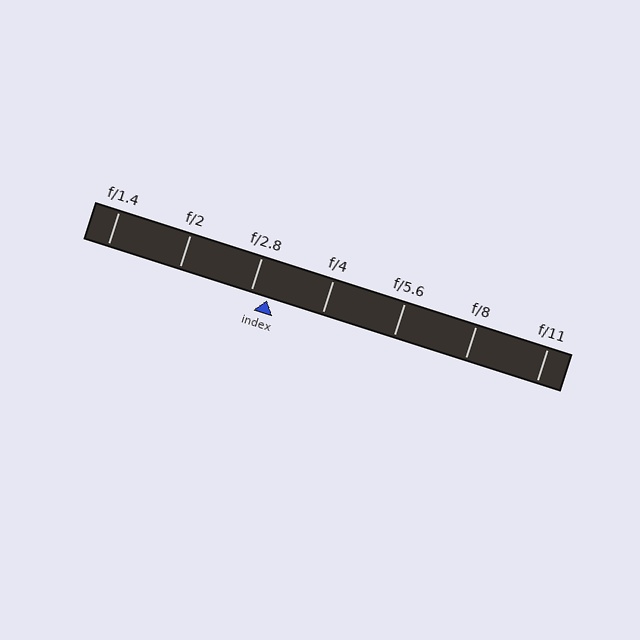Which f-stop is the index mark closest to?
The index mark is closest to f/2.8.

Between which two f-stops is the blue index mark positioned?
The index mark is between f/2.8 and f/4.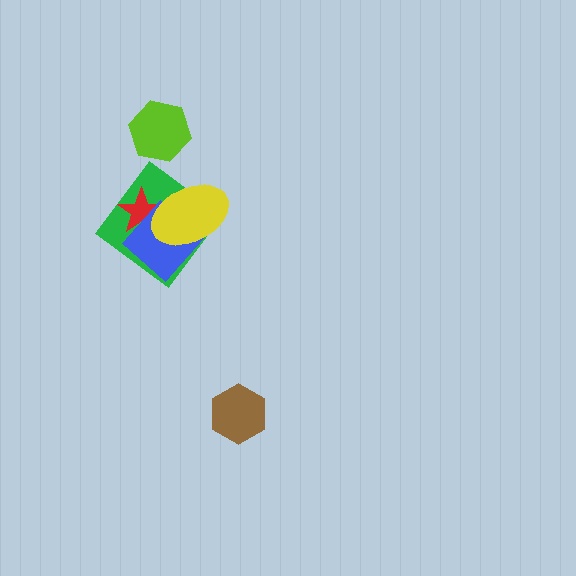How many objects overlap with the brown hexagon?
0 objects overlap with the brown hexagon.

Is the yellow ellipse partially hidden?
No, no other shape covers it.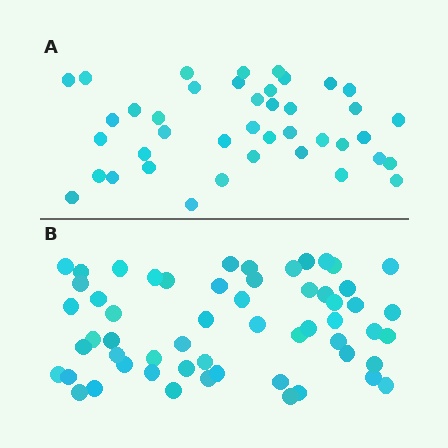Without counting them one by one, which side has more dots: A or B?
Region B (the bottom region) has more dots.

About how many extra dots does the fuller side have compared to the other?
Region B has approximately 15 more dots than region A.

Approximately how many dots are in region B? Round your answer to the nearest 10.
About 60 dots. (The exact count is 57, which rounds to 60.)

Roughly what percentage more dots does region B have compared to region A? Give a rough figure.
About 40% more.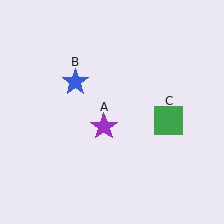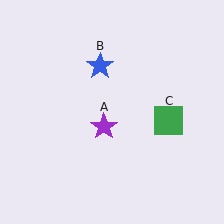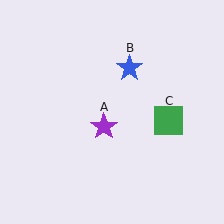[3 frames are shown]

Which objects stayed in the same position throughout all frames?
Purple star (object A) and green square (object C) remained stationary.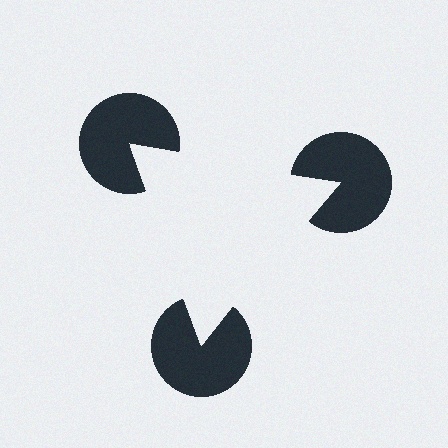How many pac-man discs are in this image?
There are 3 — one at each vertex of the illusory triangle.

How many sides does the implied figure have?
3 sides.